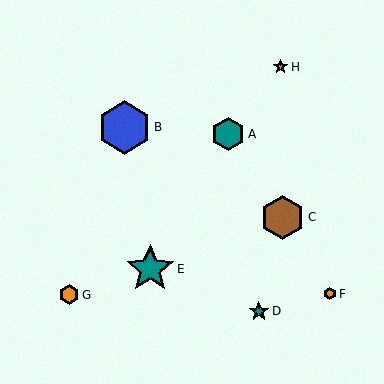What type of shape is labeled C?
Shape C is a brown hexagon.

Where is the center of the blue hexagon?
The center of the blue hexagon is at (124, 127).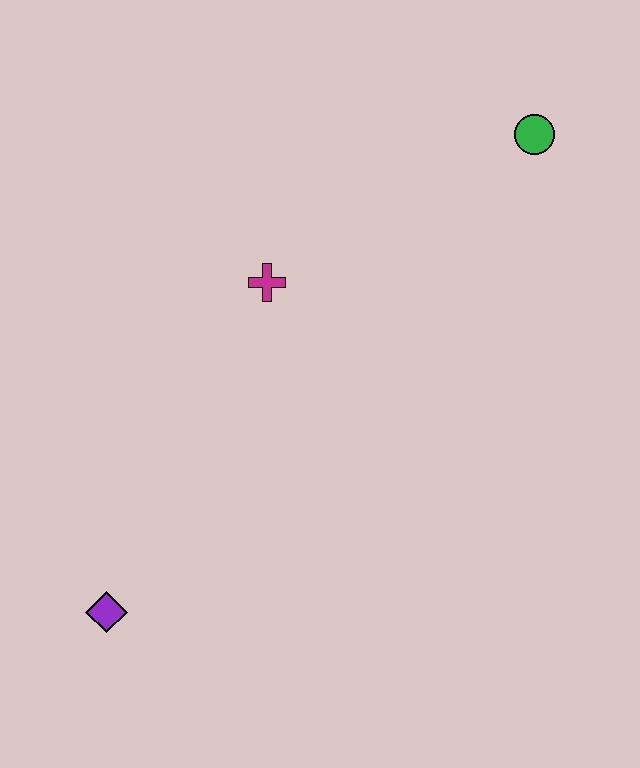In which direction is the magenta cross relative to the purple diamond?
The magenta cross is above the purple diamond.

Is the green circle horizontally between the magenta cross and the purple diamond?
No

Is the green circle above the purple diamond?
Yes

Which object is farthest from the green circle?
The purple diamond is farthest from the green circle.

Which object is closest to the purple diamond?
The magenta cross is closest to the purple diamond.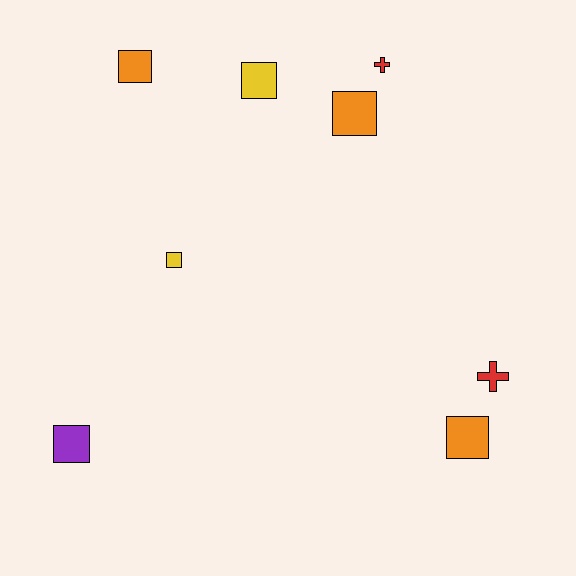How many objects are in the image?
There are 8 objects.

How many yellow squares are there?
There are 2 yellow squares.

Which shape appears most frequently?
Square, with 6 objects.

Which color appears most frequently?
Orange, with 3 objects.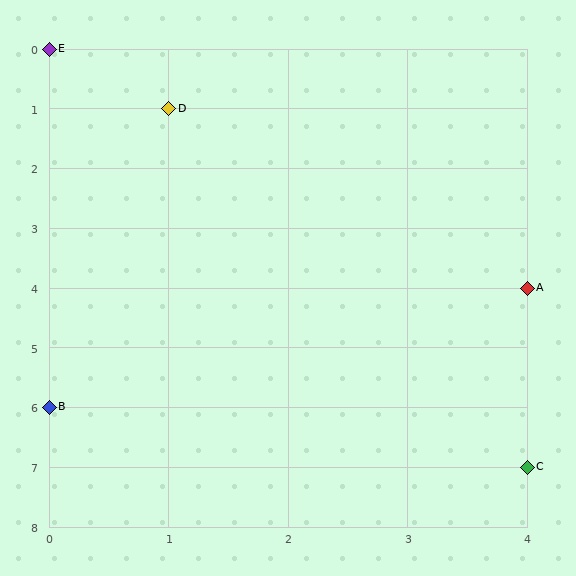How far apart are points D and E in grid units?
Points D and E are 1 column and 1 row apart (about 1.4 grid units diagonally).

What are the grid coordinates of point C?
Point C is at grid coordinates (4, 7).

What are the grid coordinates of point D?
Point D is at grid coordinates (1, 1).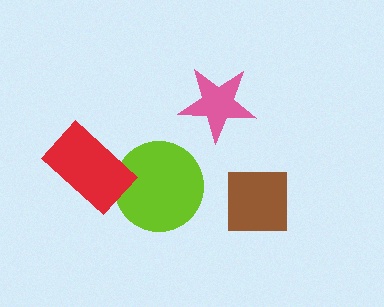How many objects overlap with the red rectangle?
1 object overlaps with the red rectangle.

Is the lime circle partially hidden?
Yes, it is partially covered by another shape.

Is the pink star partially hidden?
No, no other shape covers it.